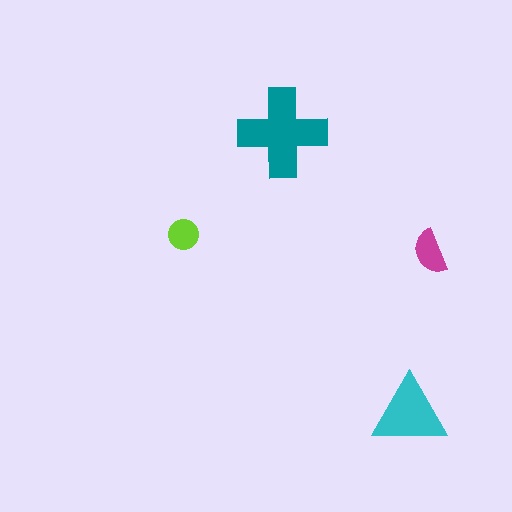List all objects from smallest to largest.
The lime circle, the magenta semicircle, the cyan triangle, the teal cross.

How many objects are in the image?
There are 4 objects in the image.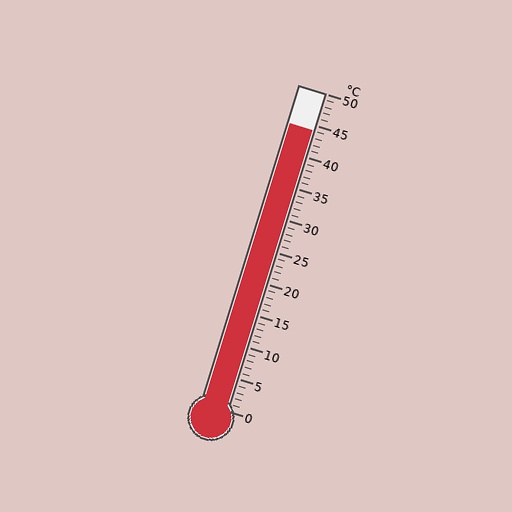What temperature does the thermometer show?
The thermometer shows approximately 44°C.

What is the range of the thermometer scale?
The thermometer scale ranges from 0°C to 50°C.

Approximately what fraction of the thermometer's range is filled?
The thermometer is filled to approximately 90% of its range.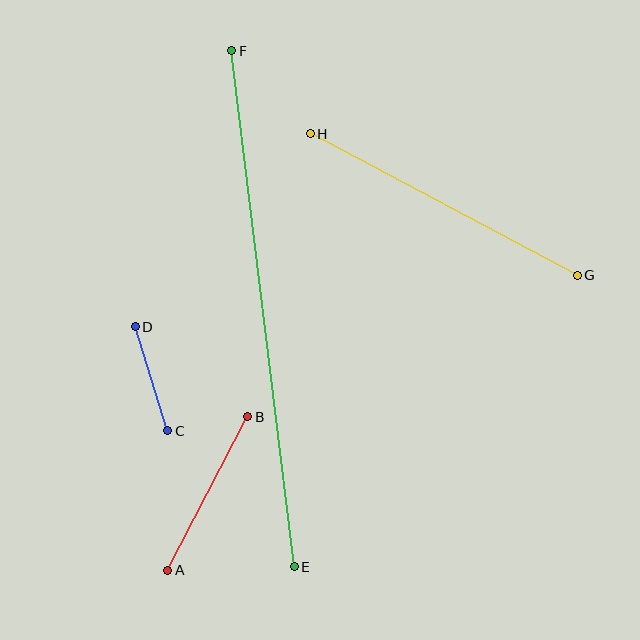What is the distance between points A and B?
The distance is approximately 173 pixels.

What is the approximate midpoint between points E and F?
The midpoint is at approximately (263, 309) pixels.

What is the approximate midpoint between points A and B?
The midpoint is at approximately (208, 493) pixels.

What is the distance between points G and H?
The distance is approximately 302 pixels.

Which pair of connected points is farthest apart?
Points E and F are farthest apart.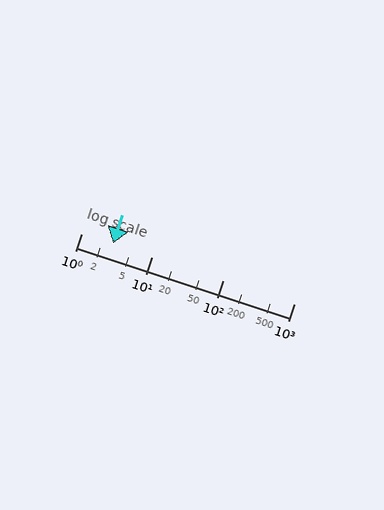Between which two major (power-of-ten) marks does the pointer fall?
The pointer is between 1 and 10.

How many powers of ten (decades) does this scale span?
The scale spans 3 decades, from 1 to 1000.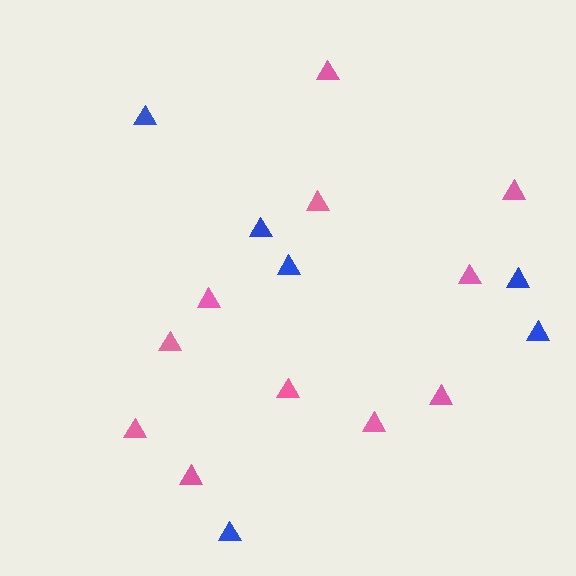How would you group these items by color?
There are 2 groups: one group of pink triangles (11) and one group of blue triangles (6).